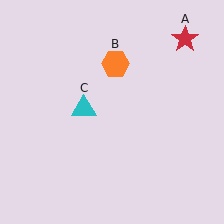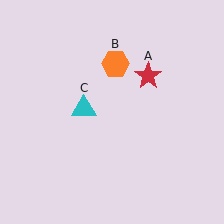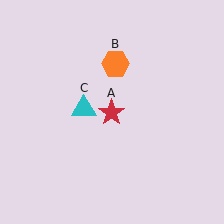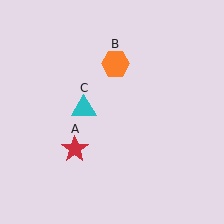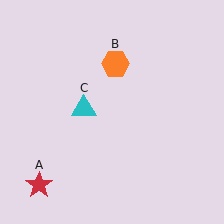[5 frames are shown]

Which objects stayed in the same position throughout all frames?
Orange hexagon (object B) and cyan triangle (object C) remained stationary.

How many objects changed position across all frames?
1 object changed position: red star (object A).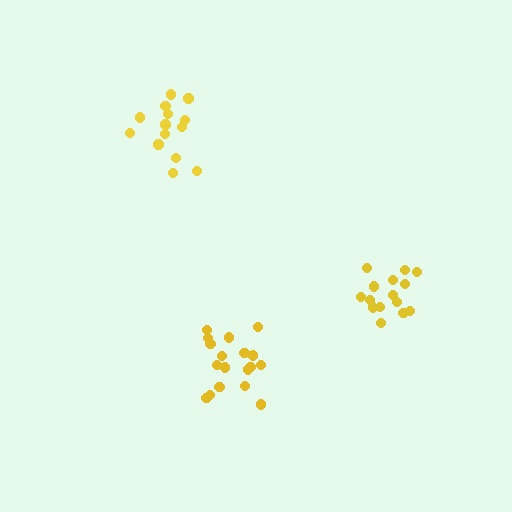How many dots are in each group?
Group 1: 18 dots, Group 2: 15 dots, Group 3: 14 dots (47 total).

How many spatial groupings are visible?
There are 3 spatial groupings.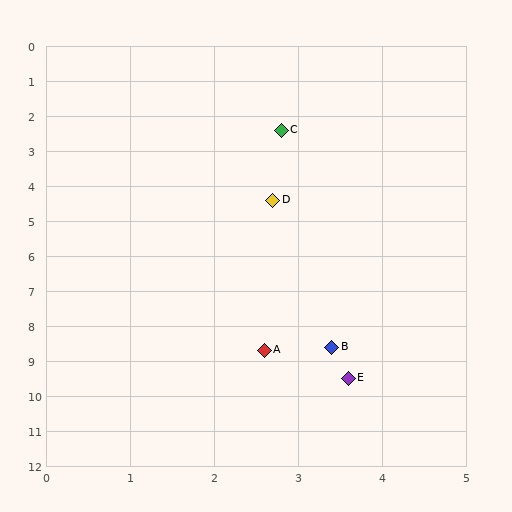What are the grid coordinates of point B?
Point B is at approximately (3.4, 8.6).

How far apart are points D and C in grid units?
Points D and C are about 2.0 grid units apart.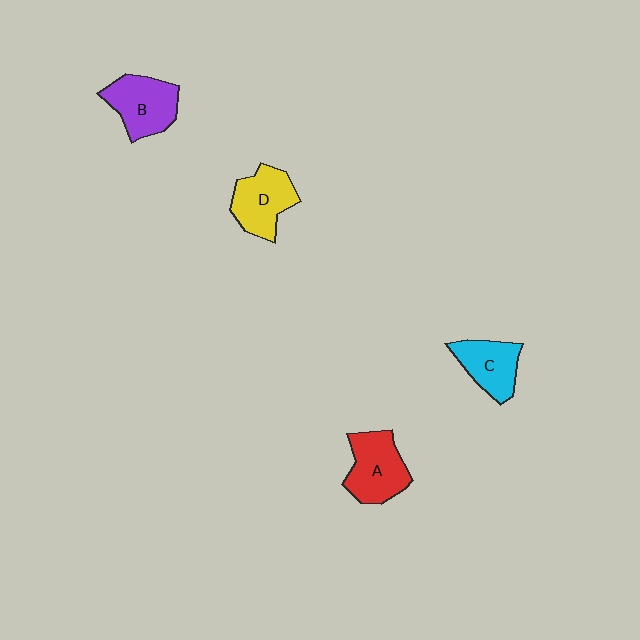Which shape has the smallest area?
Shape C (cyan).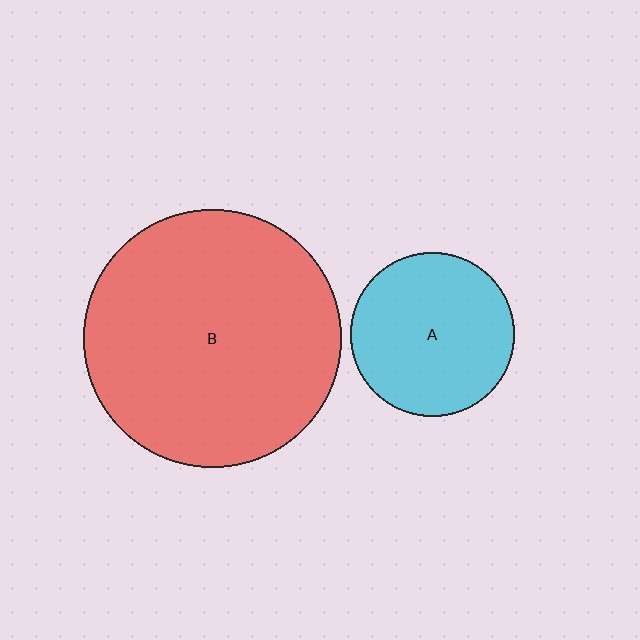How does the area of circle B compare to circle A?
Approximately 2.5 times.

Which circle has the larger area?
Circle B (red).